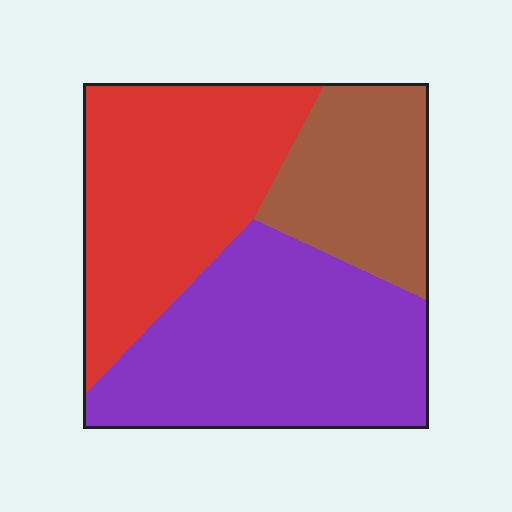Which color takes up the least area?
Brown, at roughly 20%.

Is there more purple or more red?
Purple.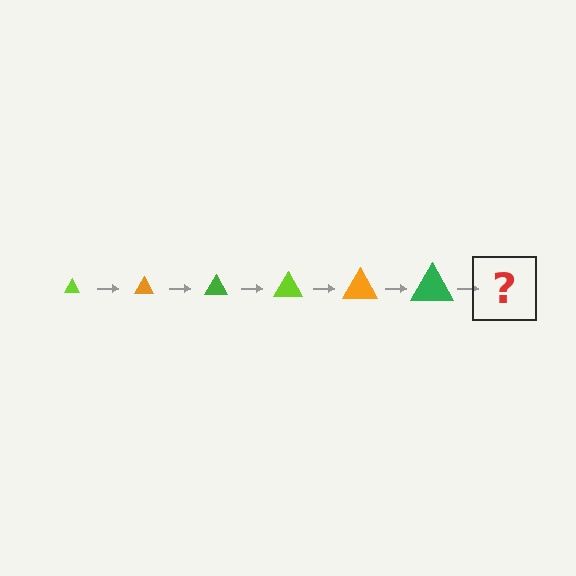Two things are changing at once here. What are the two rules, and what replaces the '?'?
The two rules are that the triangle grows larger each step and the color cycles through lime, orange, and green. The '?' should be a lime triangle, larger than the previous one.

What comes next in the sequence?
The next element should be a lime triangle, larger than the previous one.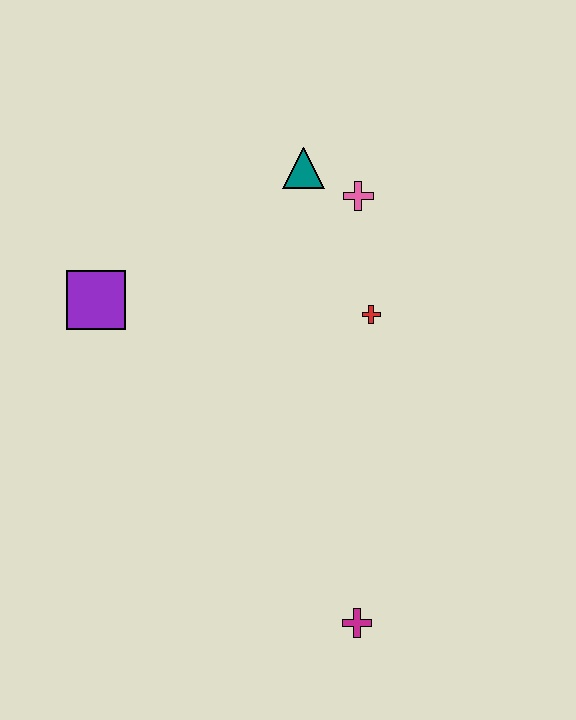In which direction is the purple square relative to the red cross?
The purple square is to the left of the red cross.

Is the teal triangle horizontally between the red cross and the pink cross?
No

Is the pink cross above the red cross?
Yes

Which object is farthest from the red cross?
The magenta cross is farthest from the red cross.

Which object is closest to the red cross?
The pink cross is closest to the red cross.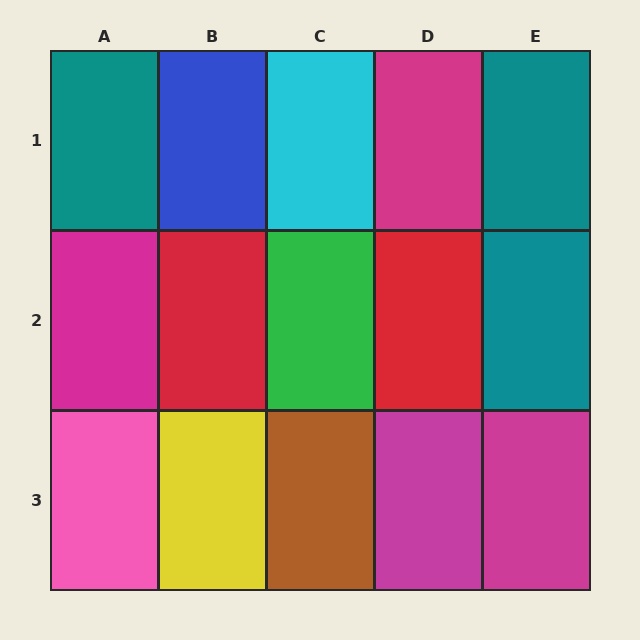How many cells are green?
1 cell is green.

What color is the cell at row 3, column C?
Brown.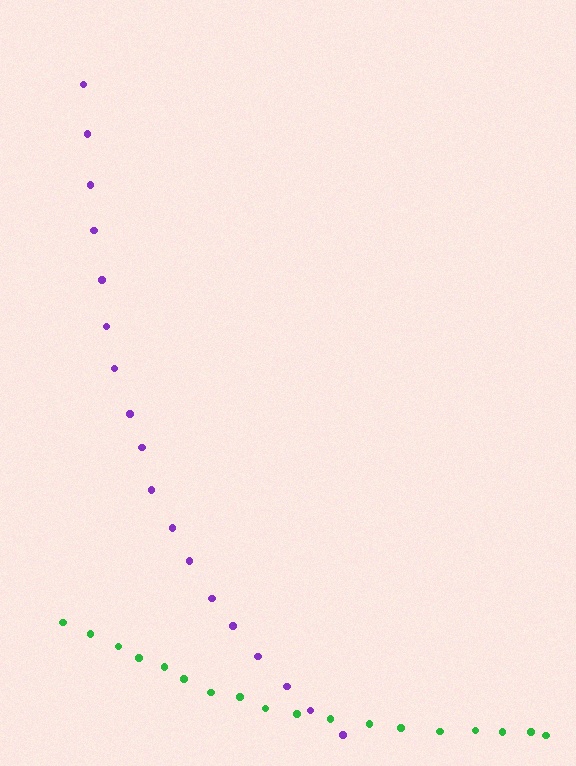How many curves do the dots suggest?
There are 2 distinct paths.